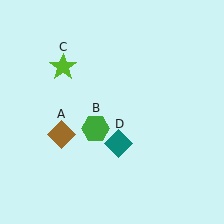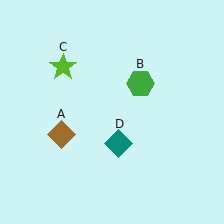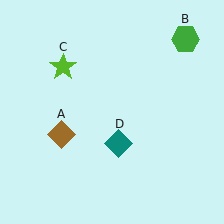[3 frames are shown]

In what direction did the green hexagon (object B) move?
The green hexagon (object B) moved up and to the right.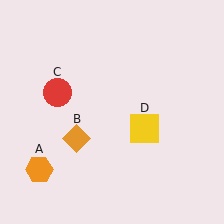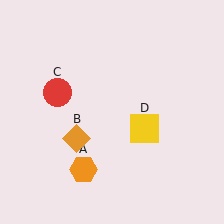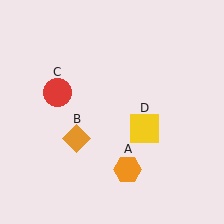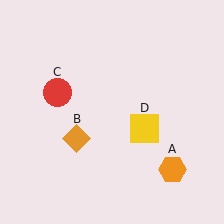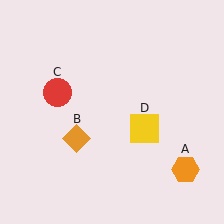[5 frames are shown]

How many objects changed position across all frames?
1 object changed position: orange hexagon (object A).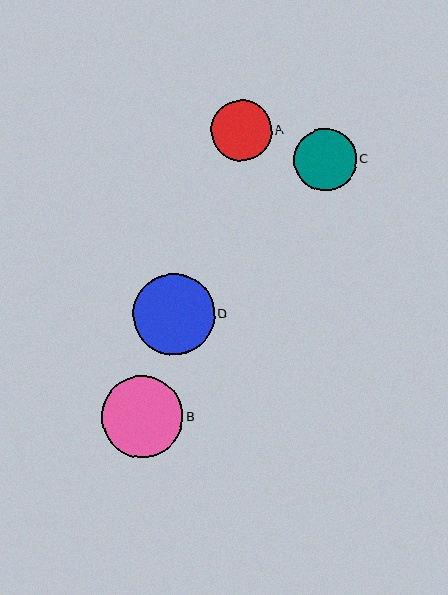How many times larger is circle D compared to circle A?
Circle D is approximately 1.3 times the size of circle A.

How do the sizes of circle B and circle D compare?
Circle B and circle D are approximately the same size.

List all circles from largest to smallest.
From largest to smallest: B, D, C, A.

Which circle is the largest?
Circle B is the largest with a size of approximately 82 pixels.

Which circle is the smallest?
Circle A is the smallest with a size of approximately 61 pixels.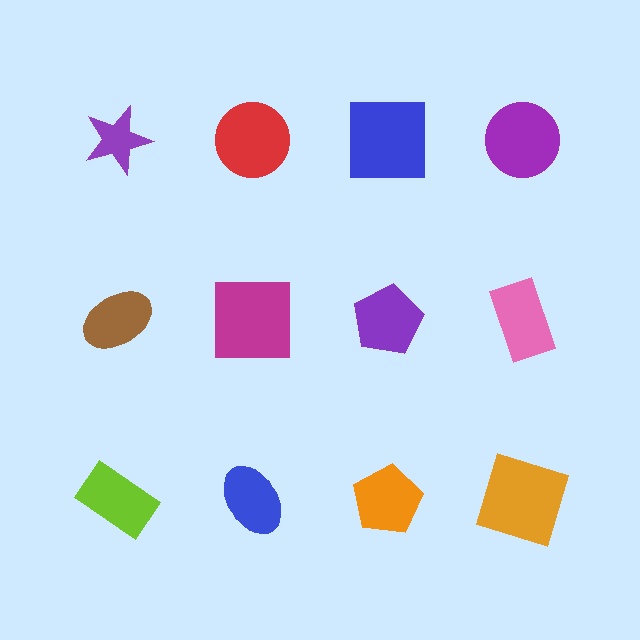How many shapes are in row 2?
4 shapes.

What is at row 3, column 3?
An orange pentagon.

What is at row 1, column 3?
A blue square.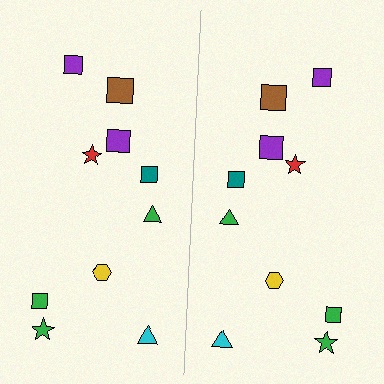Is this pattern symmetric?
Yes, this pattern has bilateral (reflection) symmetry.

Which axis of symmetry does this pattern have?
The pattern has a vertical axis of symmetry running through the center of the image.